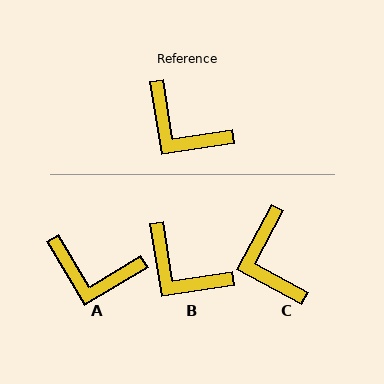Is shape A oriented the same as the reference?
No, it is off by about 22 degrees.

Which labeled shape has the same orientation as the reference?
B.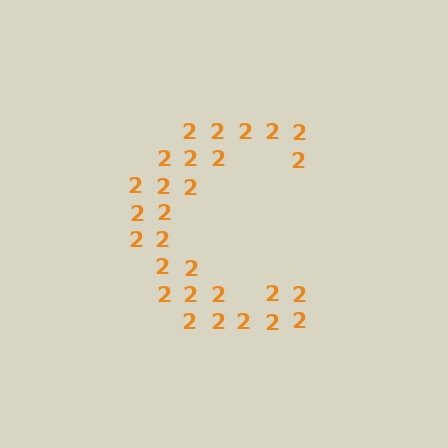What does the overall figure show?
The overall figure shows the letter C.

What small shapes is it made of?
It is made of small digit 2's.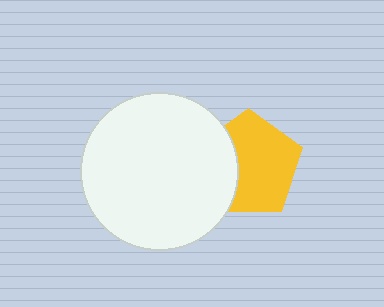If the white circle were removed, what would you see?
You would see the complete yellow pentagon.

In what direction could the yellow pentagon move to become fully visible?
The yellow pentagon could move right. That would shift it out from behind the white circle entirely.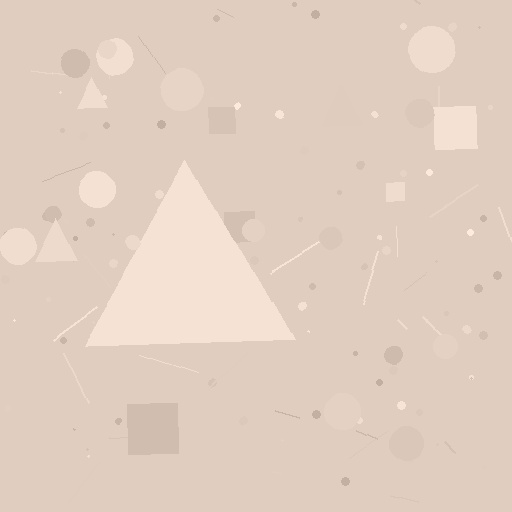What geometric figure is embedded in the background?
A triangle is embedded in the background.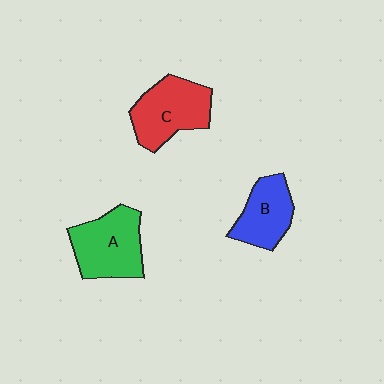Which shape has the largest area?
Shape A (green).